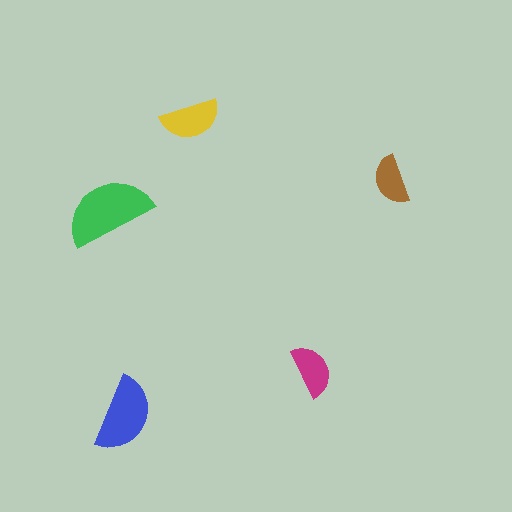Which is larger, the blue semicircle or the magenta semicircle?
The blue one.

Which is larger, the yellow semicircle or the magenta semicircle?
The yellow one.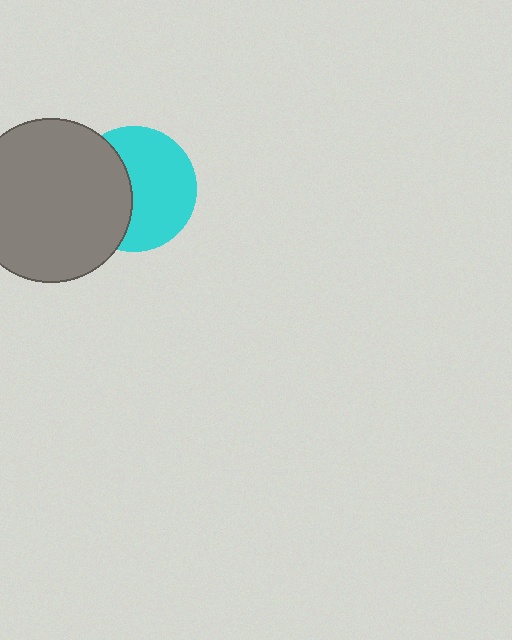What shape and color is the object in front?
The object in front is a gray circle.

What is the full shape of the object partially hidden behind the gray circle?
The partially hidden object is a cyan circle.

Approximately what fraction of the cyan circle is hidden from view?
Roughly 40% of the cyan circle is hidden behind the gray circle.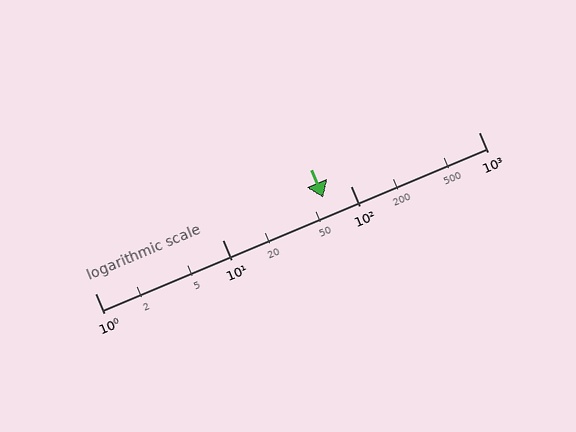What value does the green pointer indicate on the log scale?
The pointer indicates approximately 61.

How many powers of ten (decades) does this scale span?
The scale spans 3 decades, from 1 to 1000.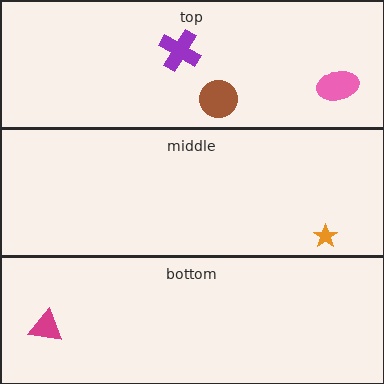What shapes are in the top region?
The pink ellipse, the brown circle, the purple cross.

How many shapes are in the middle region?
1.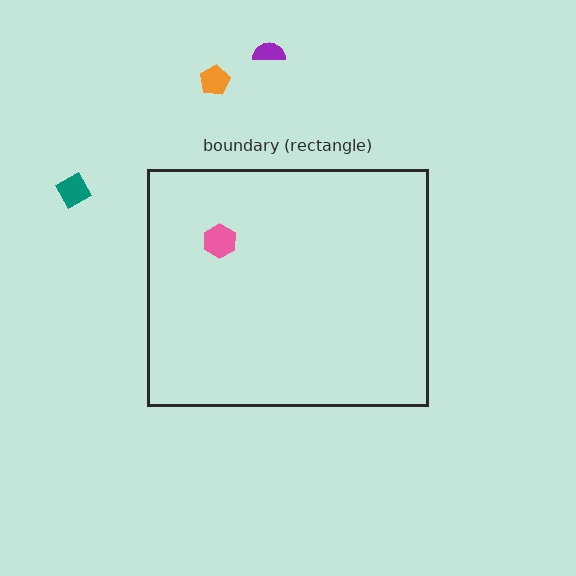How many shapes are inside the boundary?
1 inside, 3 outside.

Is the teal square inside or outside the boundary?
Outside.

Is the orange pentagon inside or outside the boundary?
Outside.